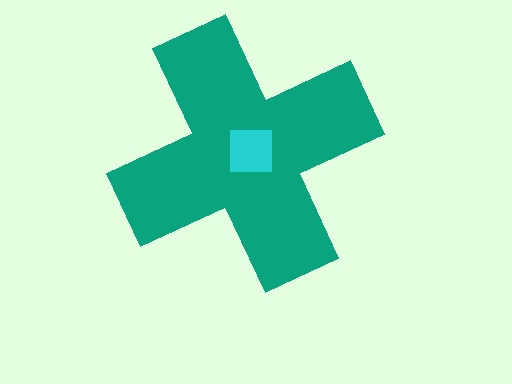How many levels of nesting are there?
2.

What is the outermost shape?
The teal cross.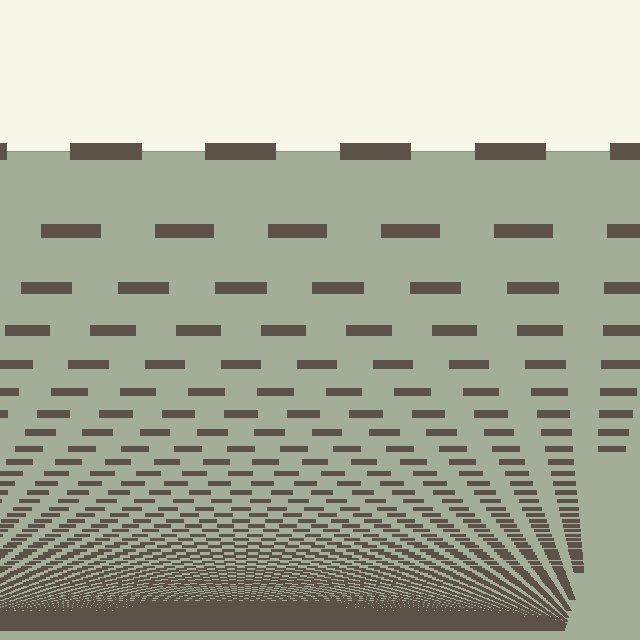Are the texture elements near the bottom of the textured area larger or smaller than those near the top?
Smaller. The gradient is inverted — elements near the bottom are smaller and denser.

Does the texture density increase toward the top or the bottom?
Density increases toward the bottom.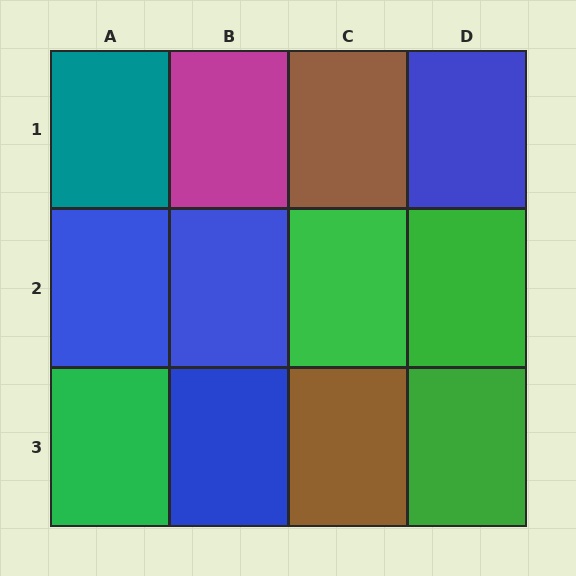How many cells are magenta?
1 cell is magenta.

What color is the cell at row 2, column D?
Green.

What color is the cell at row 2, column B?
Blue.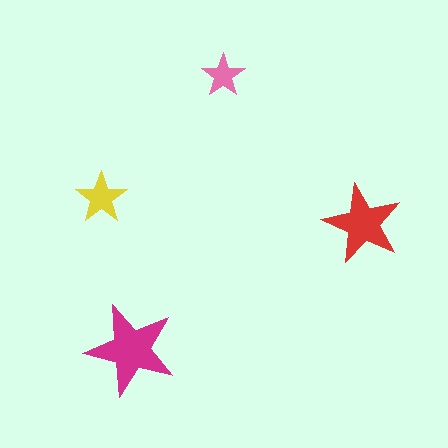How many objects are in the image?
There are 4 objects in the image.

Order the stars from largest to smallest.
the magenta one, the red one, the yellow one, the pink one.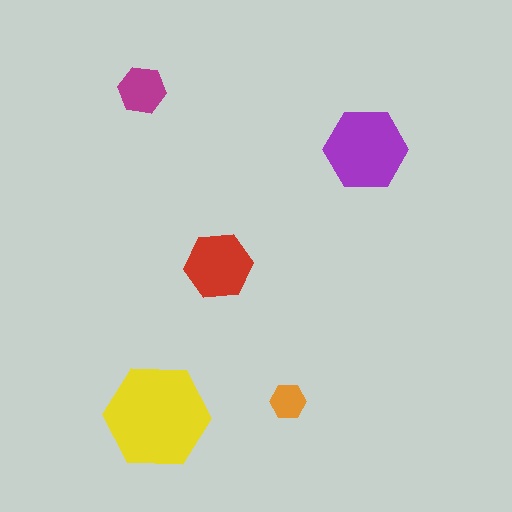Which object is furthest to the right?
The purple hexagon is rightmost.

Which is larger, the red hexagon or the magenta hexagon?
The red one.